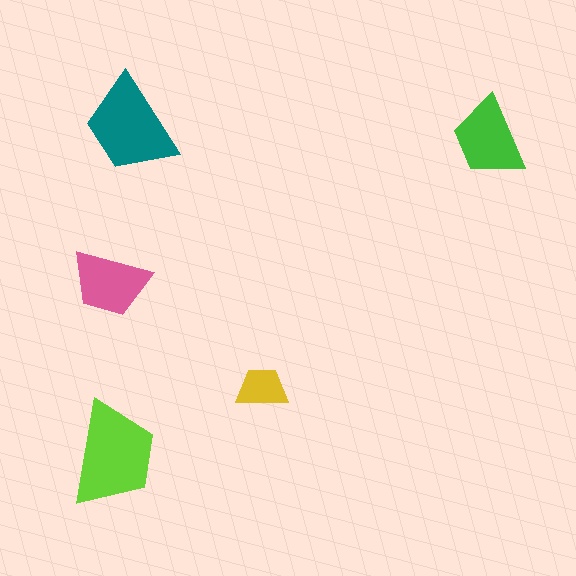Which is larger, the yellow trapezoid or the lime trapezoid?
The lime one.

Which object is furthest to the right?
The green trapezoid is rightmost.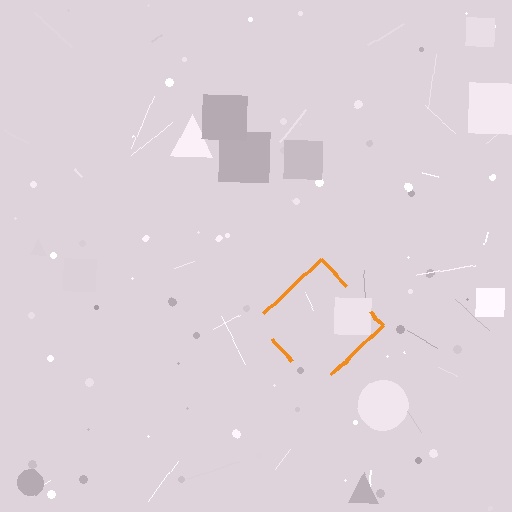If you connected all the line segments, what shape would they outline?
They would outline a diamond.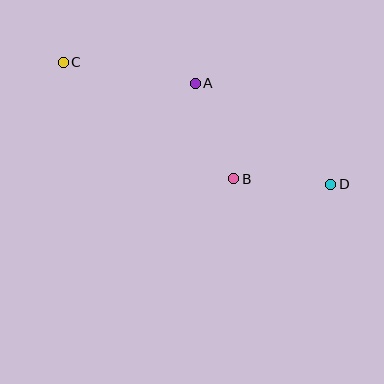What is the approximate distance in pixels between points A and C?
The distance between A and C is approximately 134 pixels.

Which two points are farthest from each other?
Points C and D are farthest from each other.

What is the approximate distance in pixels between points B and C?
The distance between B and C is approximately 206 pixels.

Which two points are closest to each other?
Points B and D are closest to each other.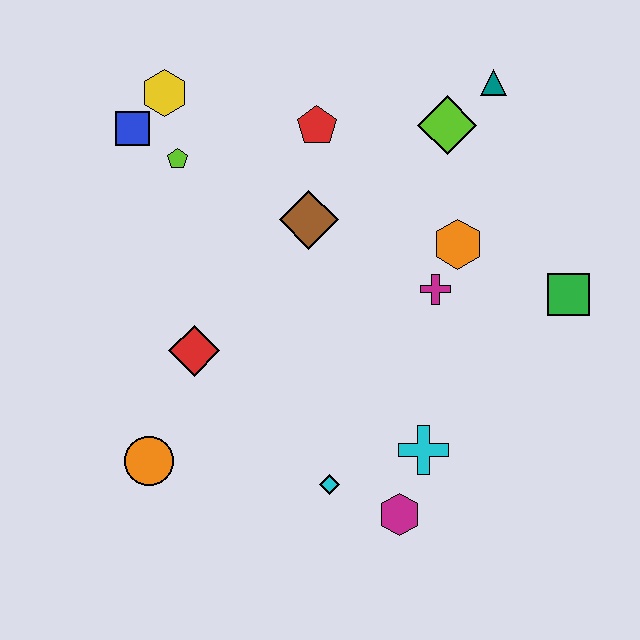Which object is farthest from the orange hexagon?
The orange circle is farthest from the orange hexagon.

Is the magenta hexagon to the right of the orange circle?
Yes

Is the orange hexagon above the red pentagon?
No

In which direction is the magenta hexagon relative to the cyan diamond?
The magenta hexagon is to the right of the cyan diamond.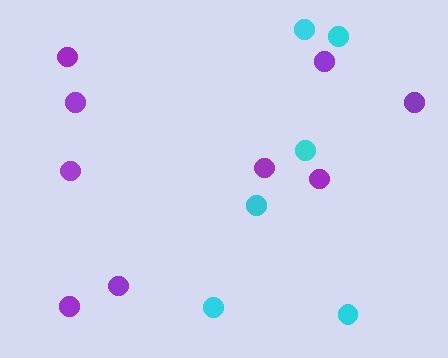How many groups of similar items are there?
There are 2 groups: one group of cyan circles (6) and one group of purple circles (9).